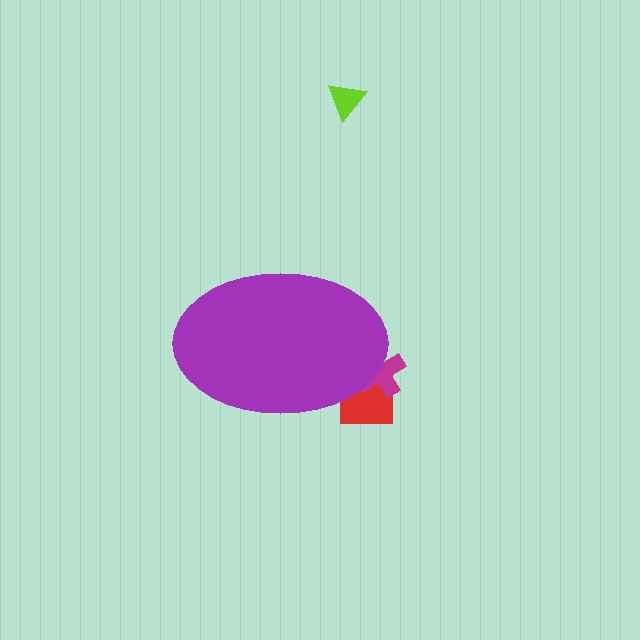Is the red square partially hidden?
Yes, the red square is partially hidden behind the purple ellipse.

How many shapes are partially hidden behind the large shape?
2 shapes are partially hidden.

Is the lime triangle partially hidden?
No, the lime triangle is fully visible.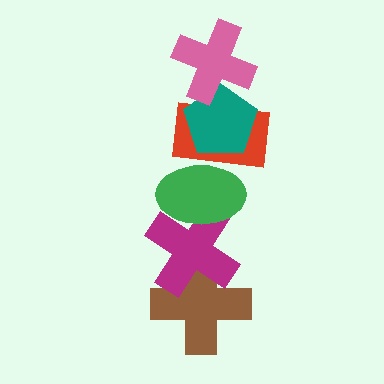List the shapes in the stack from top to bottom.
From top to bottom: the pink cross, the teal pentagon, the red rectangle, the green ellipse, the magenta cross, the brown cross.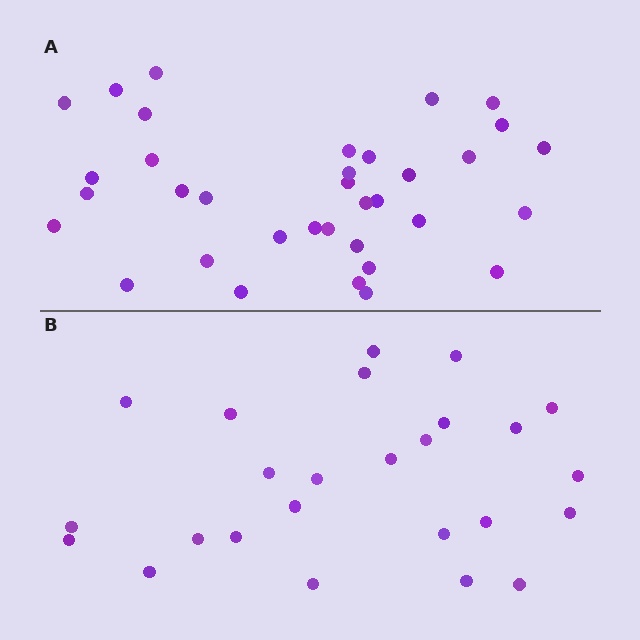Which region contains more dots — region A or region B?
Region A (the top region) has more dots.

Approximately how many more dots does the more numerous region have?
Region A has roughly 10 or so more dots than region B.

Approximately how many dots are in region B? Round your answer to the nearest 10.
About 20 dots. (The exact count is 25, which rounds to 20.)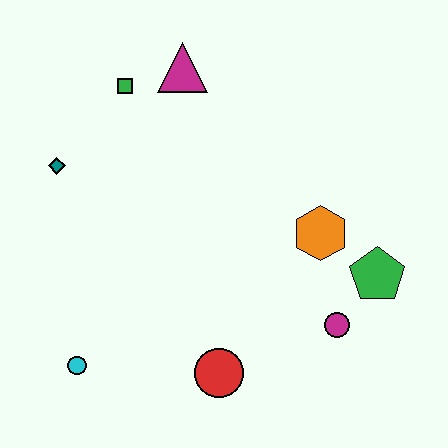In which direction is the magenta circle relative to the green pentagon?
The magenta circle is below the green pentagon.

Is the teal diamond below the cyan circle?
No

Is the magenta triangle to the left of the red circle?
Yes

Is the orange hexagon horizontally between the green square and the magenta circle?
Yes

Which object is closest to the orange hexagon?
The green pentagon is closest to the orange hexagon.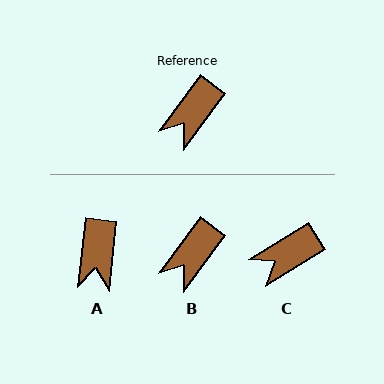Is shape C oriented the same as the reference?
No, it is off by about 21 degrees.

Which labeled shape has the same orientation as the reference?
B.